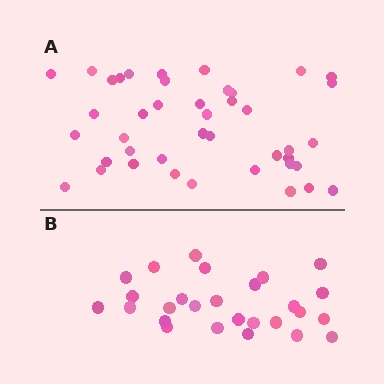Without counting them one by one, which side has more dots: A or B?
Region A (the top region) has more dots.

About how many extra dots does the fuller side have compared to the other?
Region A has approximately 15 more dots than region B.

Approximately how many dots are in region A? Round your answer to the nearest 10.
About 40 dots. (The exact count is 42, which rounds to 40.)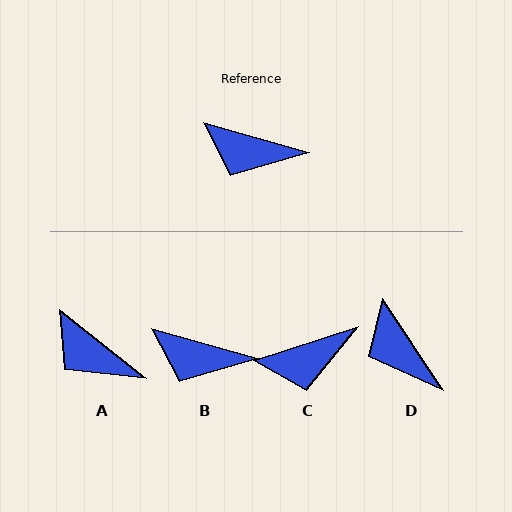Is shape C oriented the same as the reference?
No, it is off by about 34 degrees.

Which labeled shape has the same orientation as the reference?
B.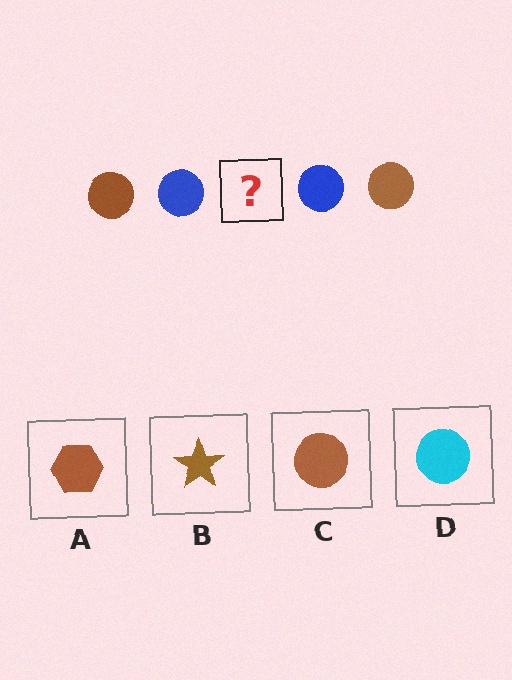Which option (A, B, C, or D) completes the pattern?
C.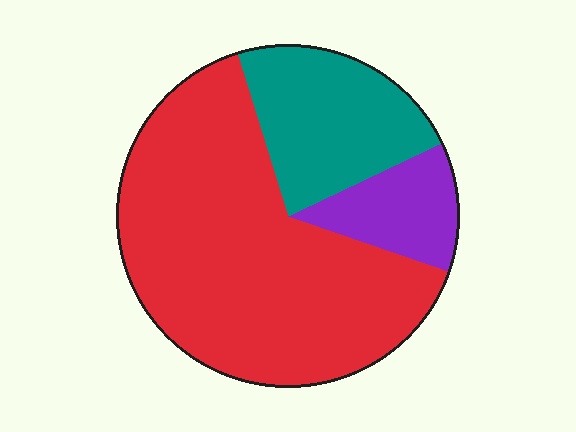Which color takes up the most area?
Red, at roughly 65%.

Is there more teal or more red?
Red.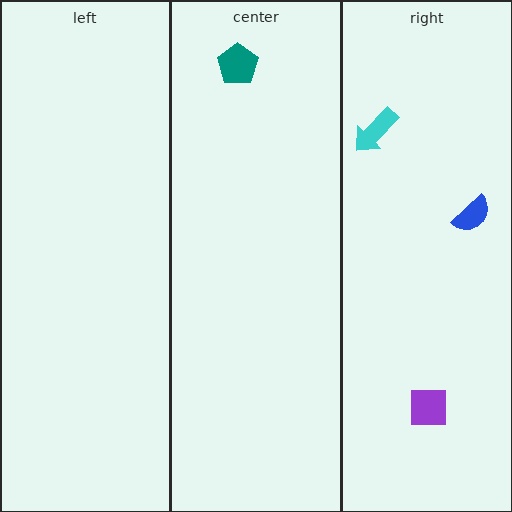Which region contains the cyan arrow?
The right region.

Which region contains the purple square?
The right region.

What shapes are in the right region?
The cyan arrow, the blue semicircle, the purple square.